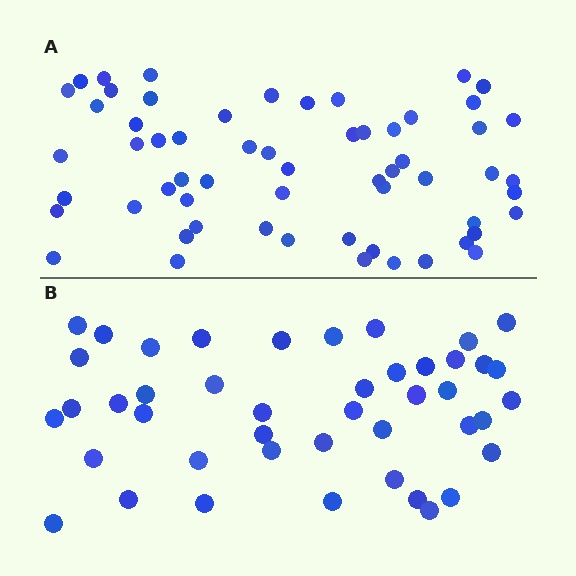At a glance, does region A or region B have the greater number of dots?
Region A (the top region) has more dots.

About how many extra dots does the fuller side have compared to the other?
Region A has approximately 15 more dots than region B.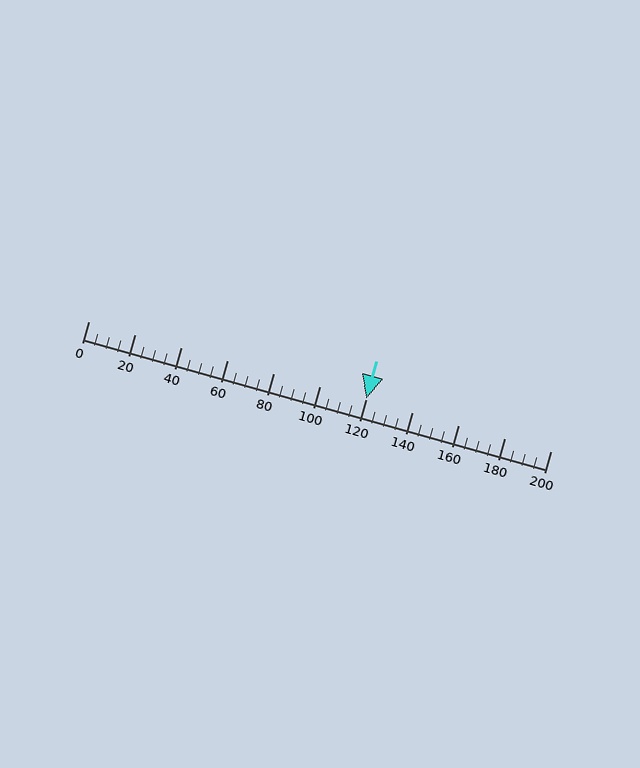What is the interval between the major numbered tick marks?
The major tick marks are spaced 20 units apart.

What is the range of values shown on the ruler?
The ruler shows values from 0 to 200.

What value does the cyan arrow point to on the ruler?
The cyan arrow points to approximately 120.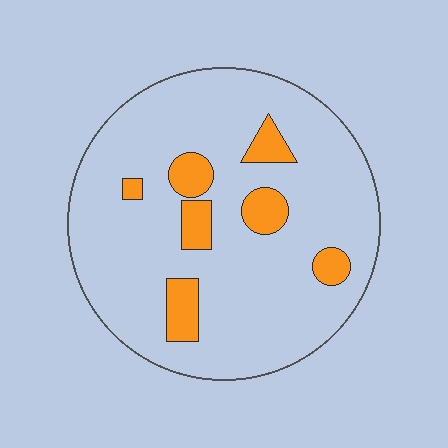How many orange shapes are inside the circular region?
7.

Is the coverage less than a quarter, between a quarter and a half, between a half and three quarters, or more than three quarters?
Less than a quarter.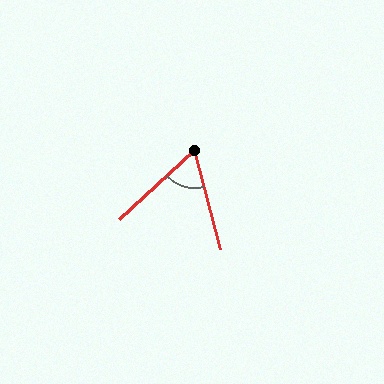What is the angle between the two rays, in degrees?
Approximately 62 degrees.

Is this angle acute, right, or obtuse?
It is acute.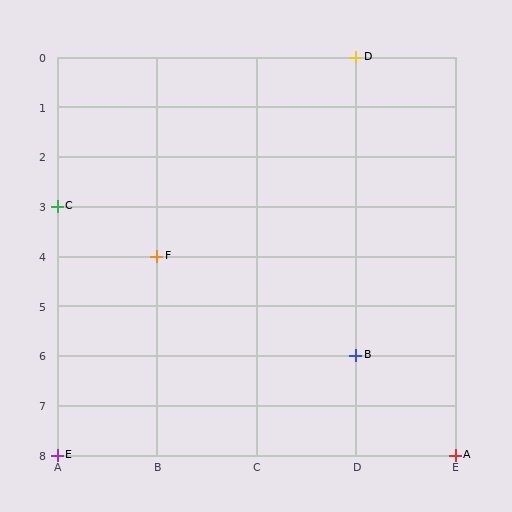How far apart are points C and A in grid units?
Points C and A are 4 columns and 5 rows apart (about 6.4 grid units diagonally).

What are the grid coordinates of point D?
Point D is at grid coordinates (D, 0).